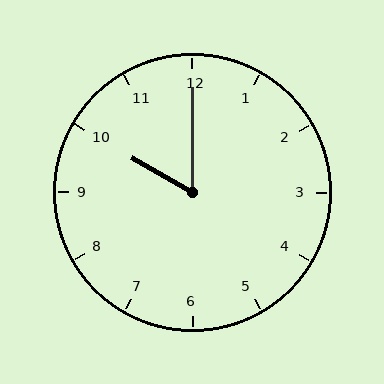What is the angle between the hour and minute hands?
Approximately 60 degrees.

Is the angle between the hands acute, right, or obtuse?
It is acute.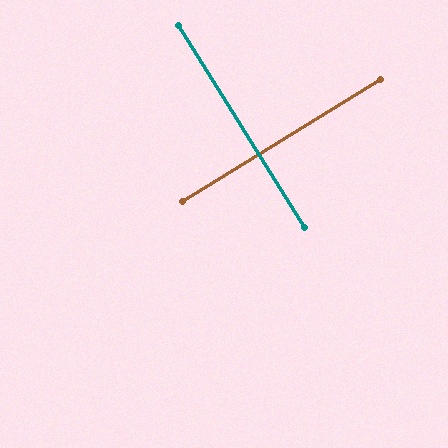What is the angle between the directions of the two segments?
Approximately 90 degrees.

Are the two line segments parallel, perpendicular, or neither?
Perpendicular — they meet at approximately 90°.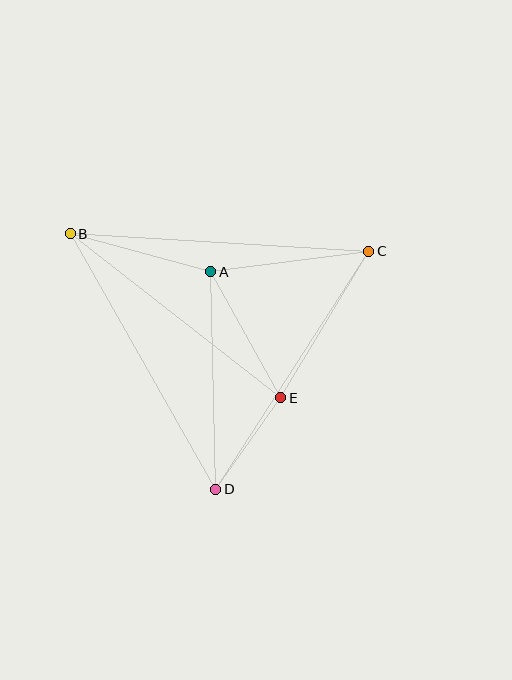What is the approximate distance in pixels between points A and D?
The distance between A and D is approximately 218 pixels.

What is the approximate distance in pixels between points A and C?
The distance between A and C is approximately 159 pixels.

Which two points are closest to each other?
Points D and E are closest to each other.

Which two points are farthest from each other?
Points B and C are farthest from each other.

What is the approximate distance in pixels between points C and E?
The distance between C and E is approximately 171 pixels.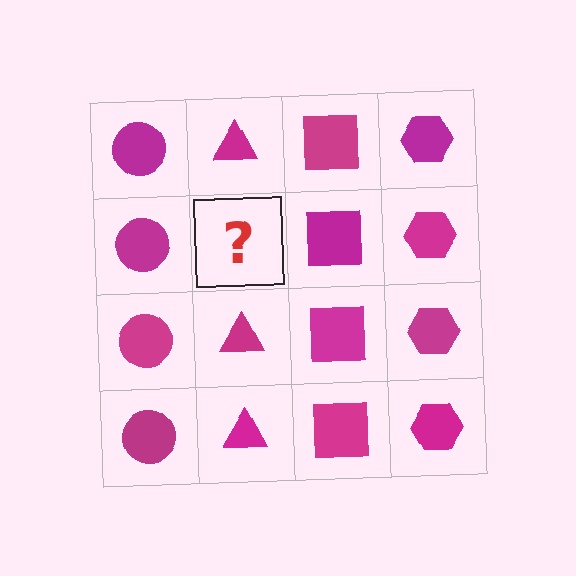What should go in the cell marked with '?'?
The missing cell should contain a magenta triangle.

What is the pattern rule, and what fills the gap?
The rule is that each column has a consistent shape. The gap should be filled with a magenta triangle.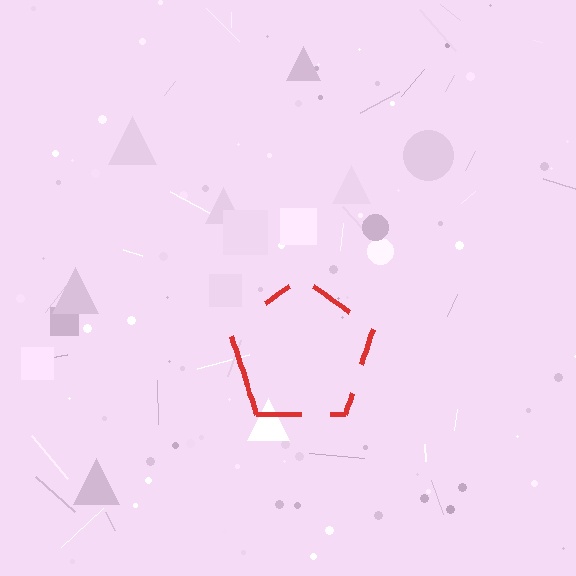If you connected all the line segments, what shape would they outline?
They would outline a pentagon.